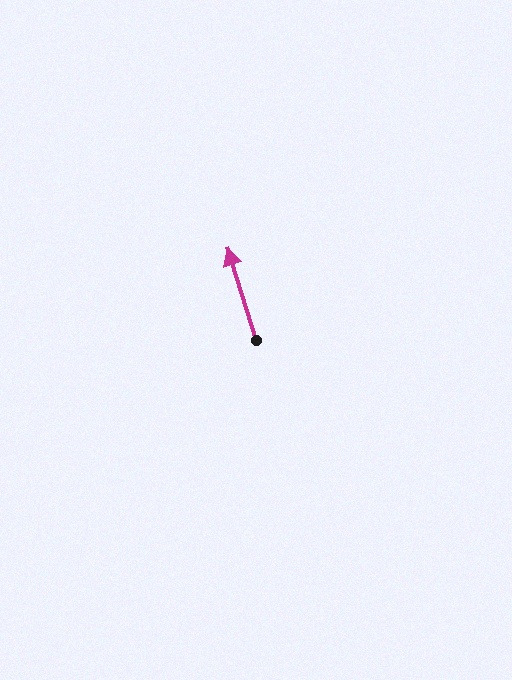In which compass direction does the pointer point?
North.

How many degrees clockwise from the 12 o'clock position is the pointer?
Approximately 343 degrees.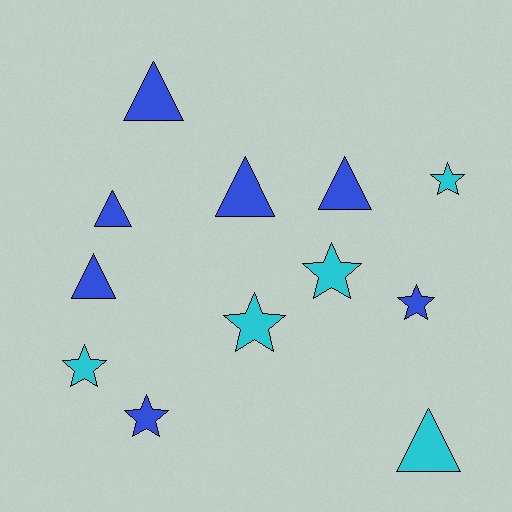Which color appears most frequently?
Blue, with 7 objects.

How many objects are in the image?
There are 12 objects.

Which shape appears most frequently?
Triangle, with 6 objects.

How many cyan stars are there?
There are 4 cyan stars.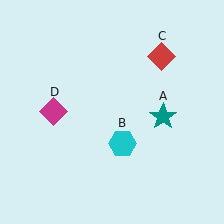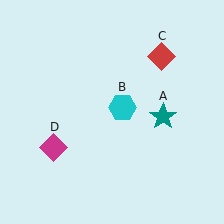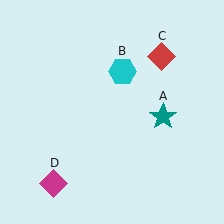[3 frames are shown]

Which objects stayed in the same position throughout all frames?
Teal star (object A) and red diamond (object C) remained stationary.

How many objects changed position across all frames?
2 objects changed position: cyan hexagon (object B), magenta diamond (object D).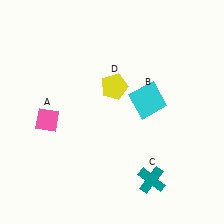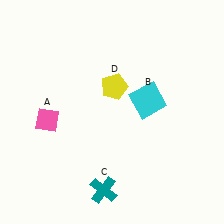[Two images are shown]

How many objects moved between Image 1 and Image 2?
1 object moved between the two images.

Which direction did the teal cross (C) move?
The teal cross (C) moved left.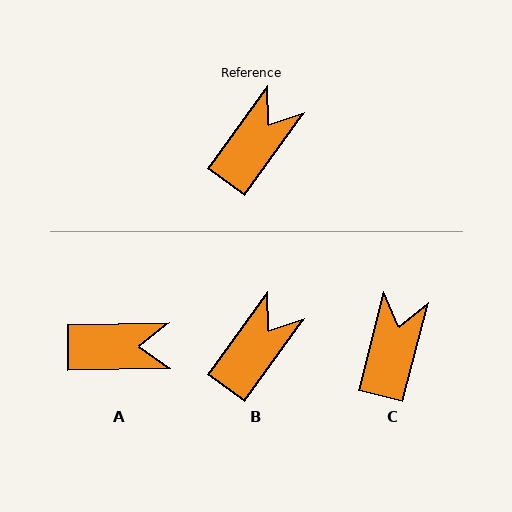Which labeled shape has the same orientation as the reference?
B.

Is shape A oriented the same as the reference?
No, it is off by about 53 degrees.